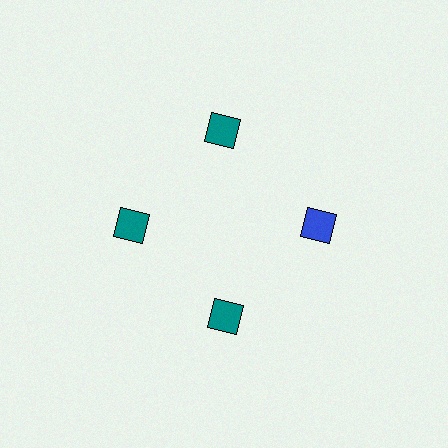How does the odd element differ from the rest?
It has a different color: blue instead of teal.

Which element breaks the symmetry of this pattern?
The blue diamond at roughly the 3 o'clock position breaks the symmetry. All other shapes are teal diamonds.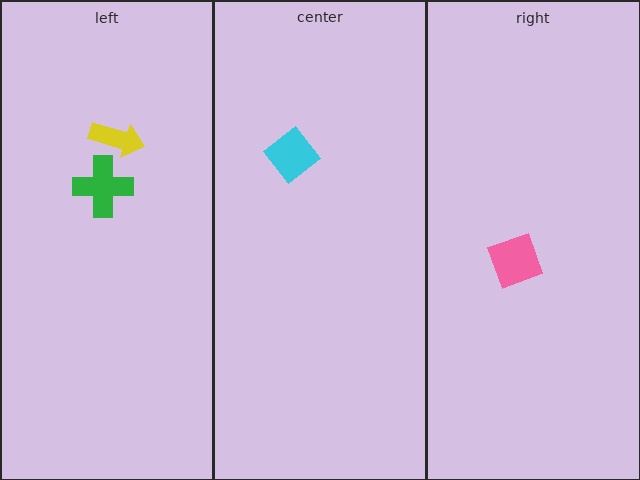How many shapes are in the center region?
1.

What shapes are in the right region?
The pink square.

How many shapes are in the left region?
2.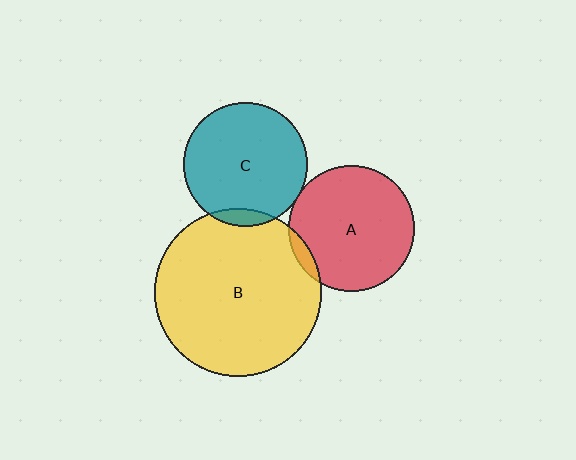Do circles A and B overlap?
Yes.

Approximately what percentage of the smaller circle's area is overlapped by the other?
Approximately 5%.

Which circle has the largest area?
Circle B (yellow).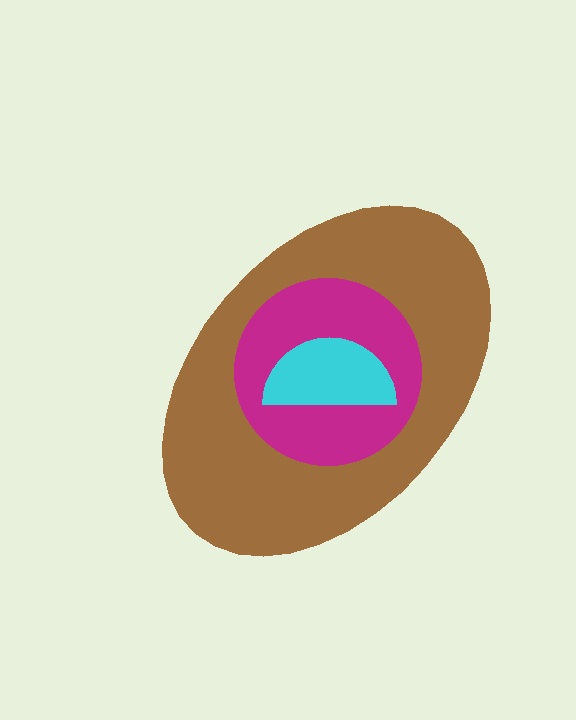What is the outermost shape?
The brown ellipse.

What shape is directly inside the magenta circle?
The cyan semicircle.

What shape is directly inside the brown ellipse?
The magenta circle.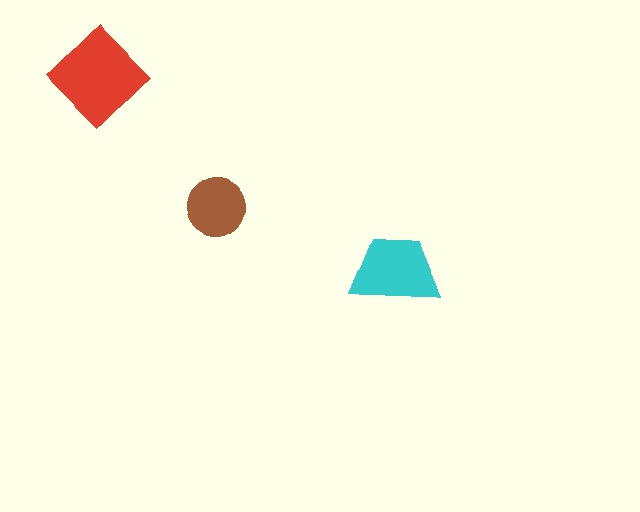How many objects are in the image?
There are 3 objects in the image.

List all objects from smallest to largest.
The brown circle, the cyan trapezoid, the red diamond.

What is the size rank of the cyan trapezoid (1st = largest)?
2nd.